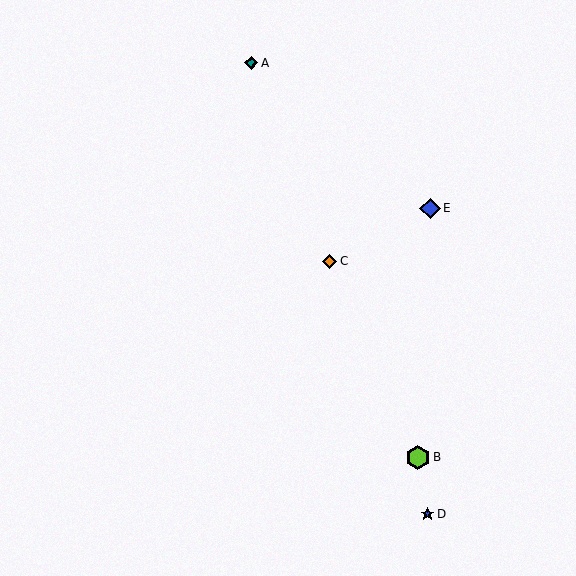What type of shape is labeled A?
Shape A is a teal diamond.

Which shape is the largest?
The lime hexagon (labeled B) is the largest.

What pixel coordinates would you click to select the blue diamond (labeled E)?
Click at (430, 208) to select the blue diamond E.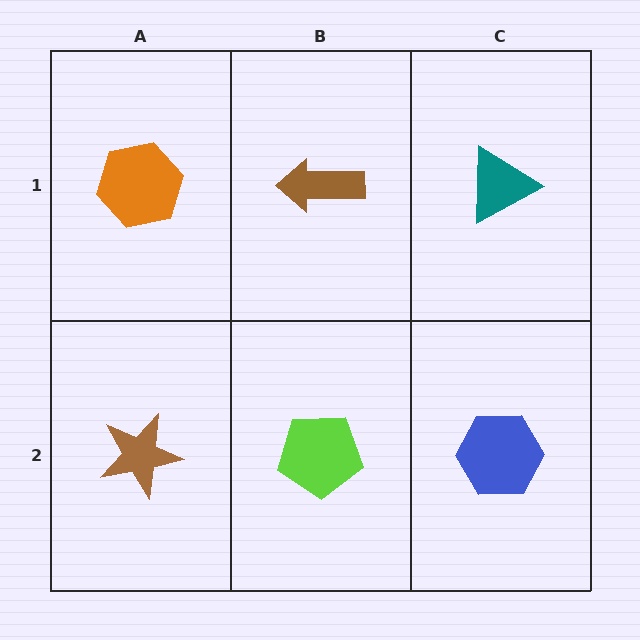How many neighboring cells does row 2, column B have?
3.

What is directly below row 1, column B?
A lime pentagon.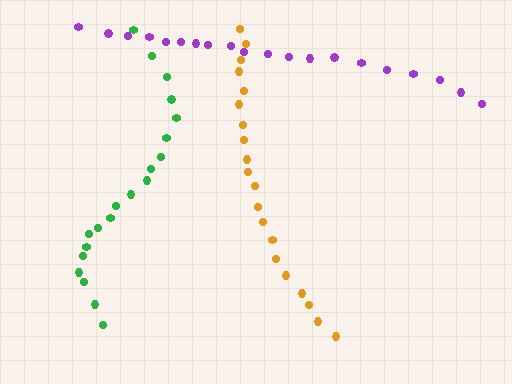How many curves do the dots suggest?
There are 3 distinct paths.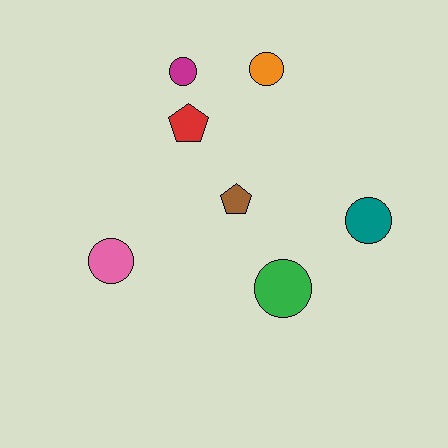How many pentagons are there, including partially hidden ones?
There are 2 pentagons.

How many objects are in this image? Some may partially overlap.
There are 7 objects.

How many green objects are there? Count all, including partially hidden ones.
There is 1 green object.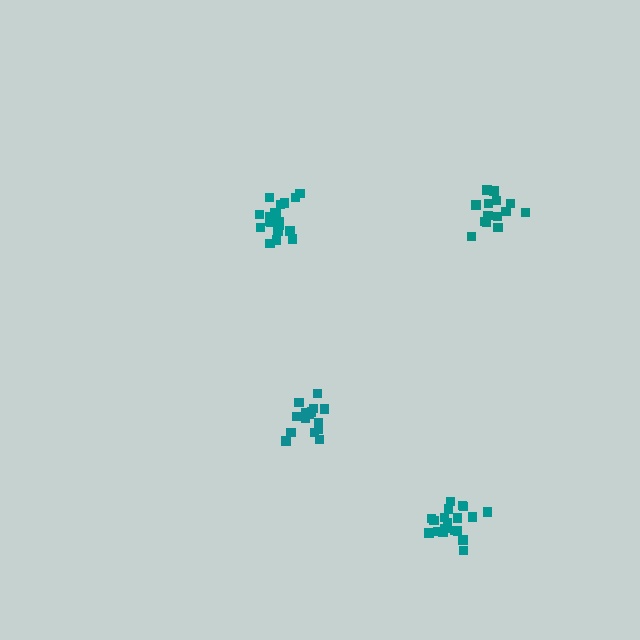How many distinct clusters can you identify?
There are 4 distinct clusters.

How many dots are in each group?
Group 1: 14 dots, Group 2: 15 dots, Group 3: 19 dots, Group 4: 19 dots (67 total).